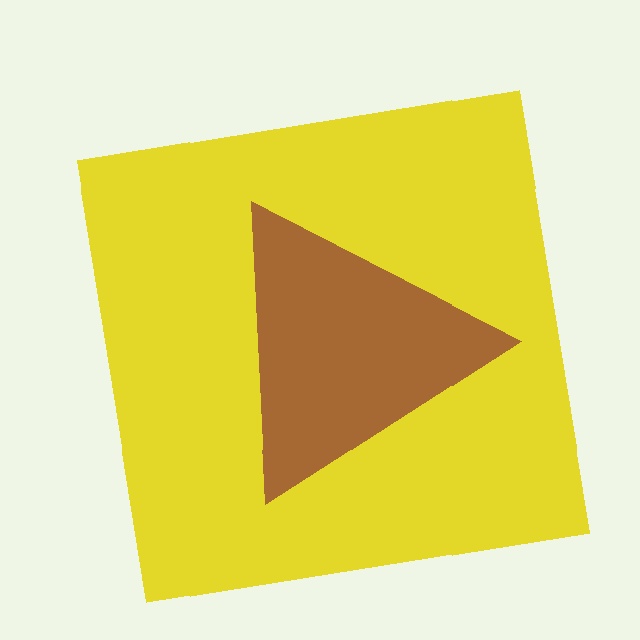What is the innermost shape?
The brown triangle.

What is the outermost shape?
The yellow square.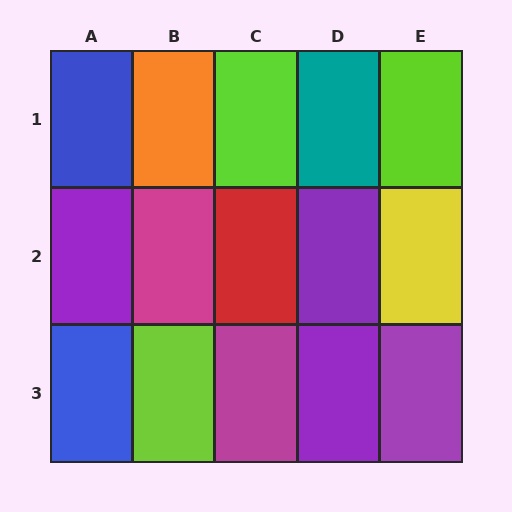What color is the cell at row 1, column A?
Blue.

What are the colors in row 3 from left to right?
Blue, lime, magenta, purple, purple.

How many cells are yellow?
1 cell is yellow.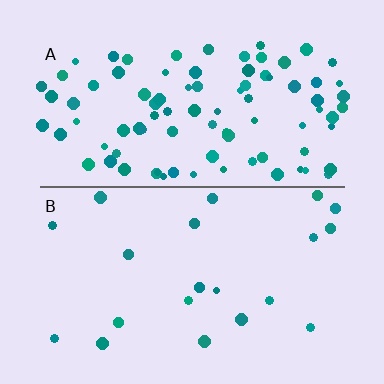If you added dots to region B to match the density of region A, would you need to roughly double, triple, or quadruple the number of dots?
Approximately quadruple.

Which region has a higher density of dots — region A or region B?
A (the top).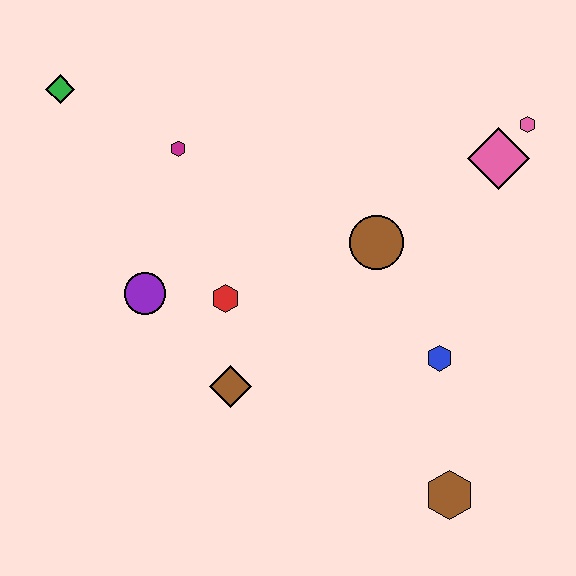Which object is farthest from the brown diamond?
The pink hexagon is farthest from the brown diamond.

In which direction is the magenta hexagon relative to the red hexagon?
The magenta hexagon is above the red hexagon.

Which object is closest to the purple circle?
The red hexagon is closest to the purple circle.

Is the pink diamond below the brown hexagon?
No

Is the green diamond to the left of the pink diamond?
Yes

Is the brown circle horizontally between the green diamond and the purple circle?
No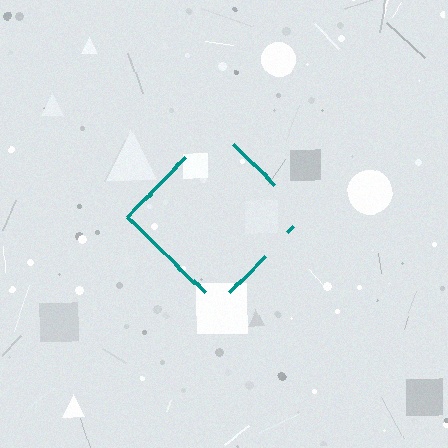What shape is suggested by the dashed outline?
The dashed outline suggests a diamond.